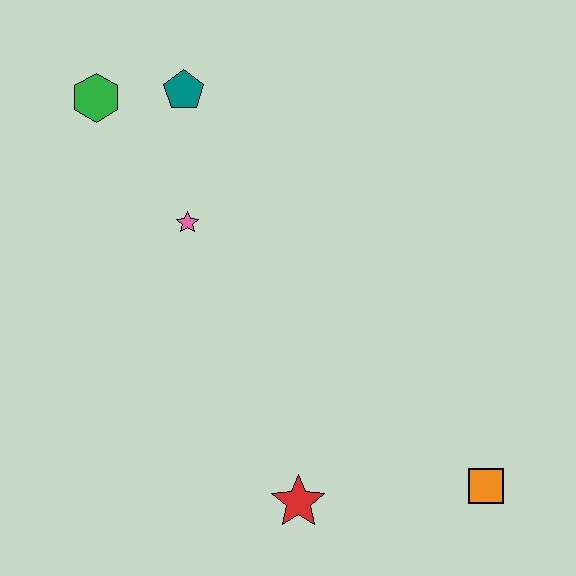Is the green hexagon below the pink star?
No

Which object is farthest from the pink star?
The orange square is farthest from the pink star.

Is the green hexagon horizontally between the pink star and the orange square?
No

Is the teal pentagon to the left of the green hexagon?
No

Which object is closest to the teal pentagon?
The green hexagon is closest to the teal pentagon.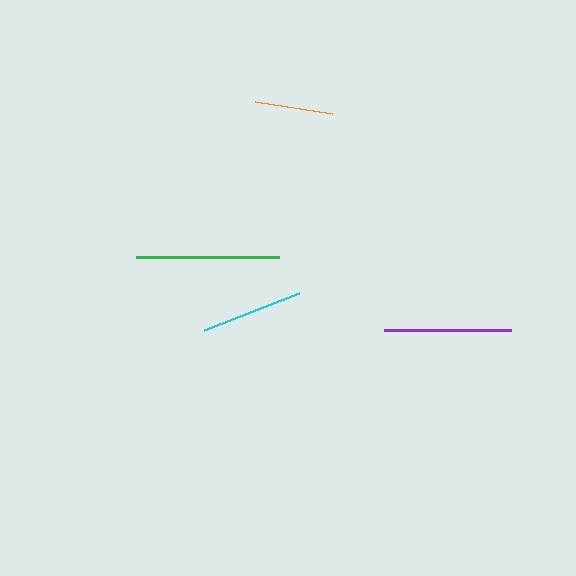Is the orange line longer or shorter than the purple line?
The purple line is longer than the orange line.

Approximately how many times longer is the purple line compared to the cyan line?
The purple line is approximately 1.2 times the length of the cyan line.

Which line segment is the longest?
The green line is the longest at approximately 143 pixels.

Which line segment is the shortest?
The orange line is the shortest at approximately 78 pixels.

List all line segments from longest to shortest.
From longest to shortest: green, purple, cyan, orange.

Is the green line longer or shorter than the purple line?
The green line is longer than the purple line.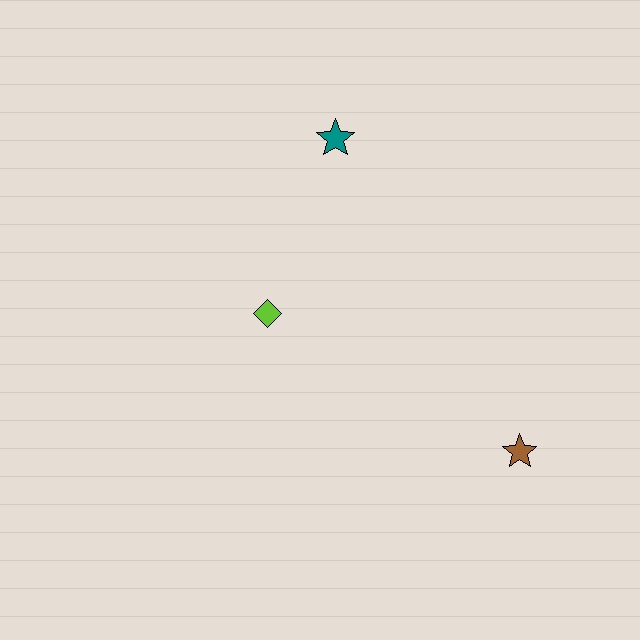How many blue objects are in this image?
There are no blue objects.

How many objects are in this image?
There are 3 objects.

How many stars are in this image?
There are 2 stars.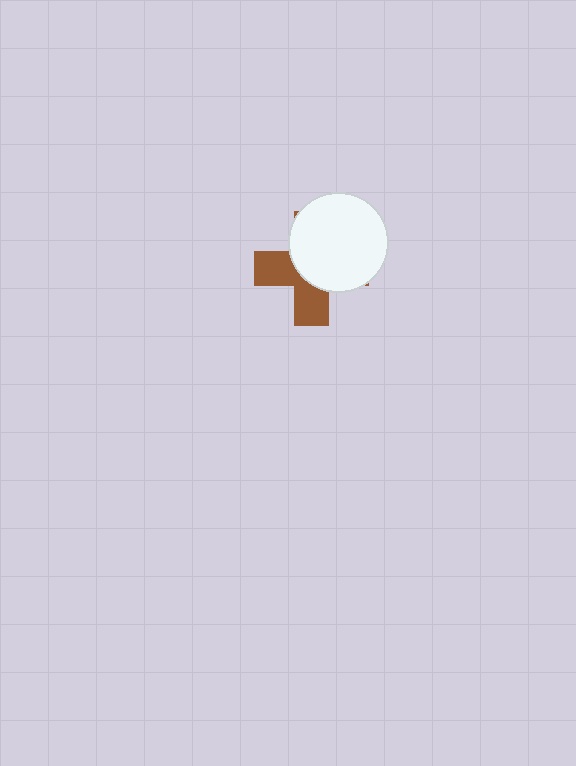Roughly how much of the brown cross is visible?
A small part of it is visible (roughly 42%).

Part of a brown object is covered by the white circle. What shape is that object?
It is a cross.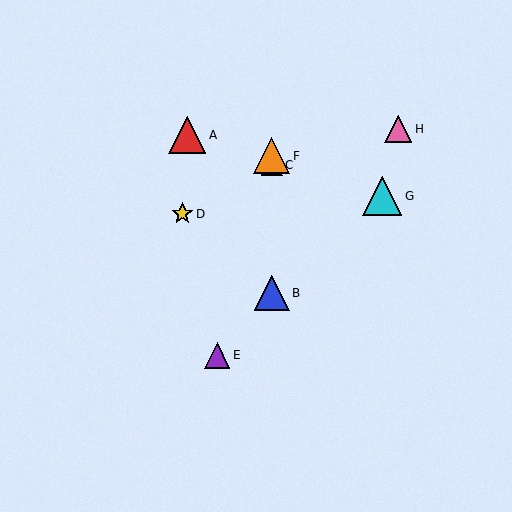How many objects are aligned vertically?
3 objects (B, C, F) are aligned vertically.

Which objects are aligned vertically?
Objects B, C, F are aligned vertically.